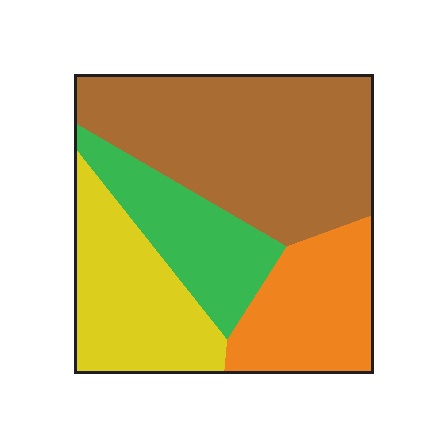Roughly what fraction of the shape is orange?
Orange takes up less than a quarter of the shape.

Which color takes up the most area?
Brown, at roughly 40%.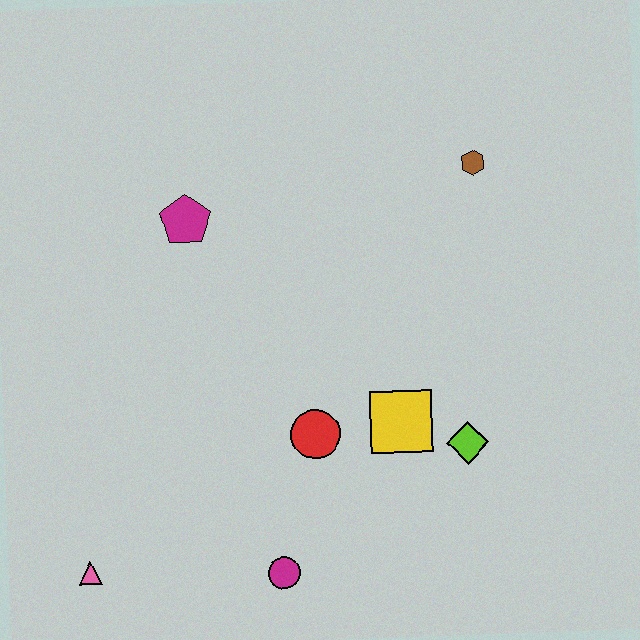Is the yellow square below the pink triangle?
No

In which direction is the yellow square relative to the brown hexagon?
The yellow square is below the brown hexagon.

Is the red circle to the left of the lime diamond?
Yes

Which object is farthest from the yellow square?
The pink triangle is farthest from the yellow square.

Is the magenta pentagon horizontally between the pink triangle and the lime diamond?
Yes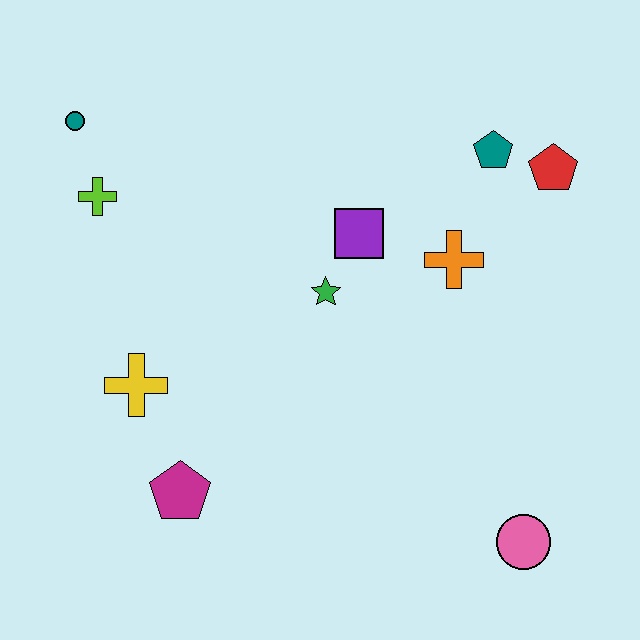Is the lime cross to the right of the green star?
No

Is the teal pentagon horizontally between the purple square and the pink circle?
Yes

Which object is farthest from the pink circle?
The teal circle is farthest from the pink circle.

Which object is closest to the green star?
The purple square is closest to the green star.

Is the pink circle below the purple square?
Yes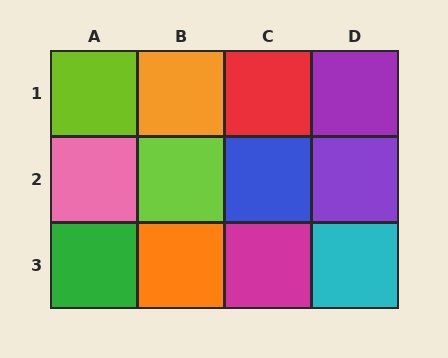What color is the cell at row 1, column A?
Lime.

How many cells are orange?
2 cells are orange.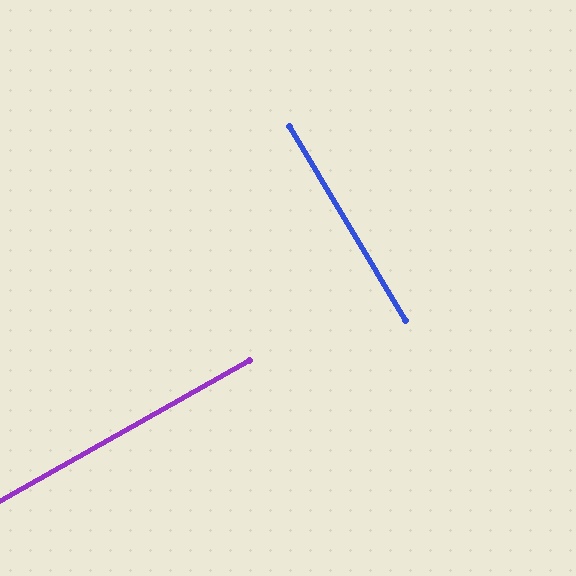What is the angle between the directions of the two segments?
Approximately 88 degrees.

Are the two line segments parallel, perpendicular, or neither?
Perpendicular — they meet at approximately 88°.